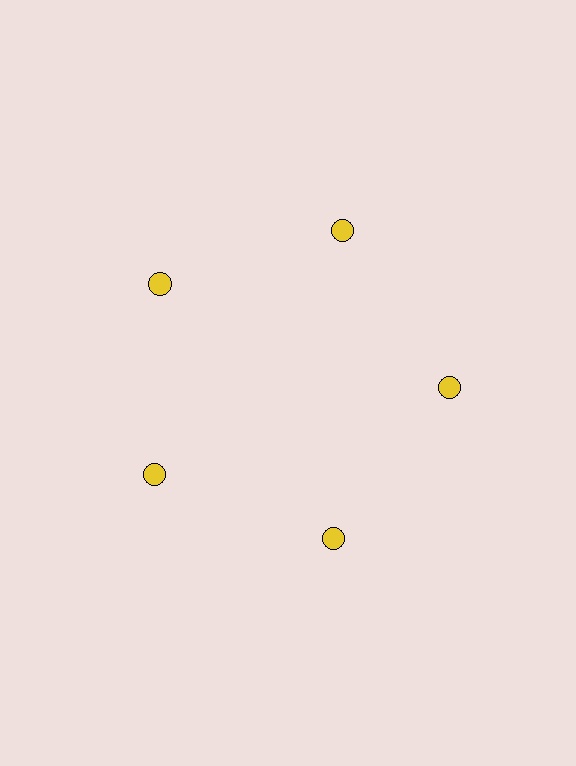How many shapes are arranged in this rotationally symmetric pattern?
There are 5 shapes, arranged in 5 groups of 1.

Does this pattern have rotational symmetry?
Yes, this pattern has 5-fold rotational symmetry. It looks the same after rotating 72 degrees around the center.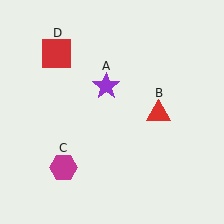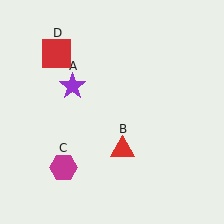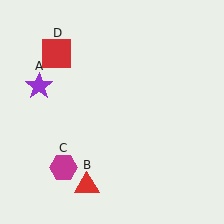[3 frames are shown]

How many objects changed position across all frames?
2 objects changed position: purple star (object A), red triangle (object B).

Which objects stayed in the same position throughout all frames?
Magenta hexagon (object C) and red square (object D) remained stationary.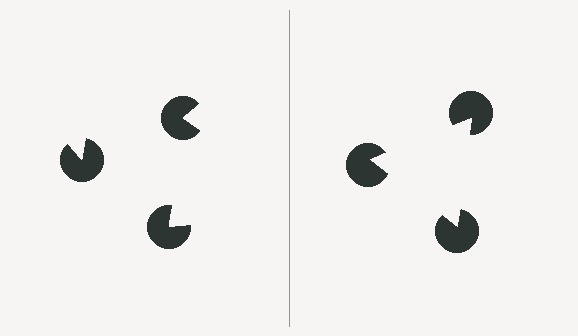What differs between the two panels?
The pac-man discs are positioned identically on both sides; only the wedge orientations differ. On the right they align to a triangle; on the left they are misaligned.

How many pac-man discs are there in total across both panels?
6 — 3 on each side.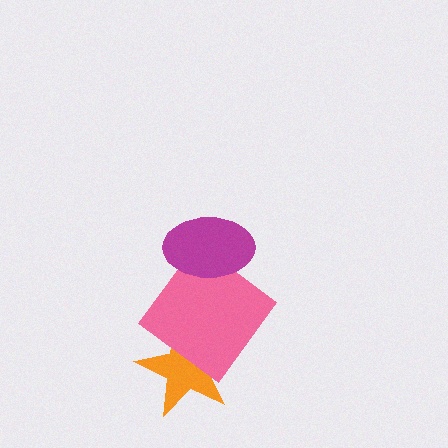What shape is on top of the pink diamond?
The magenta ellipse is on top of the pink diamond.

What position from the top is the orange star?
The orange star is 3rd from the top.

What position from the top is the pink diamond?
The pink diamond is 2nd from the top.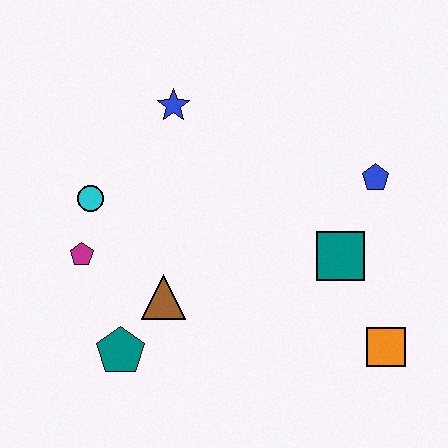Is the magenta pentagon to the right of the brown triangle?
No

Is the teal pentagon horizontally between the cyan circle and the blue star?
Yes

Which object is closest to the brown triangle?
The teal pentagon is closest to the brown triangle.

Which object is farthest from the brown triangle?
The blue pentagon is farthest from the brown triangle.